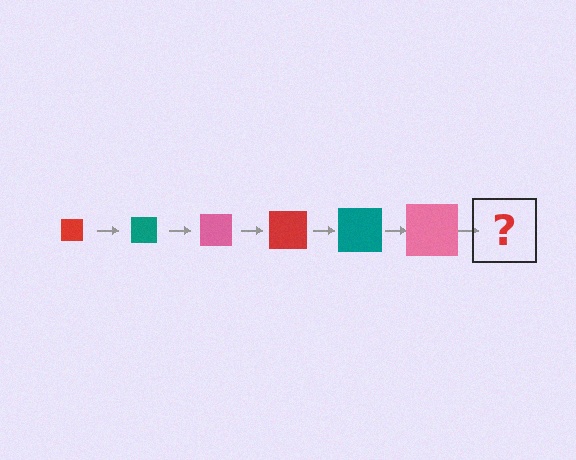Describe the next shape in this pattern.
It should be a red square, larger than the previous one.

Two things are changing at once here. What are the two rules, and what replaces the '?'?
The two rules are that the square grows larger each step and the color cycles through red, teal, and pink. The '?' should be a red square, larger than the previous one.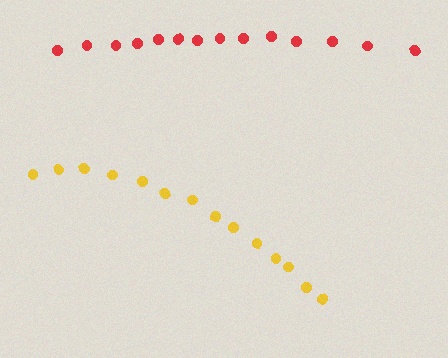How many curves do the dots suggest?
There are 2 distinct paths.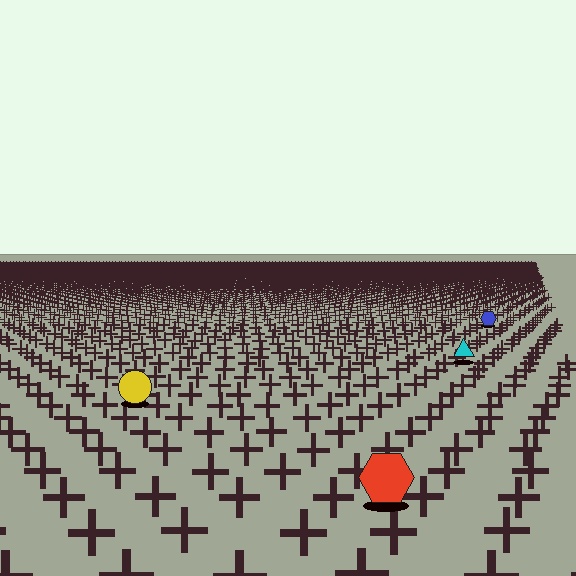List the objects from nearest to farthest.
From nearest to farthest: the red hexagon, the yellow circle, the cyan triangle, the blue hexagon.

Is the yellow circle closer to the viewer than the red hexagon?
No. The red hexagon is closer — you can tell from the texture gradient: the ground texture is coarser near it.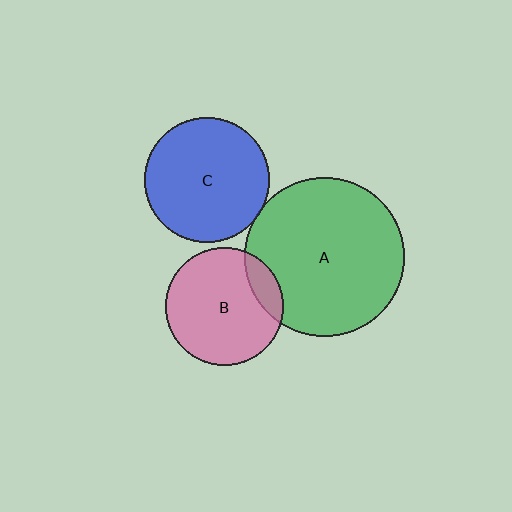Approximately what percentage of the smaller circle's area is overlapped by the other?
Approximately 15%.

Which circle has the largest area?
Circle A (green).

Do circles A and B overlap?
Yes.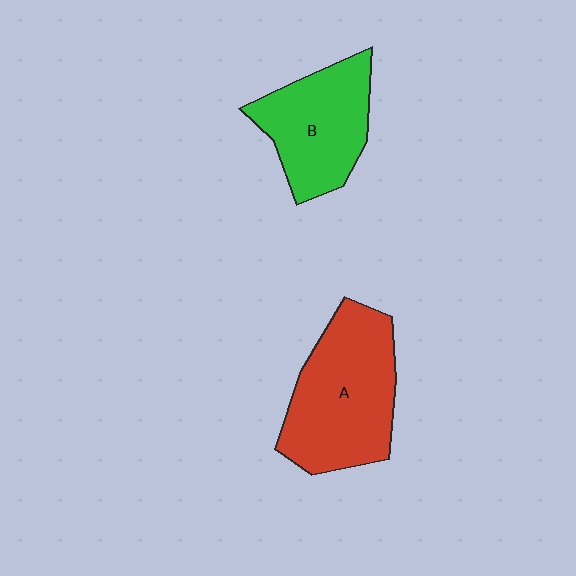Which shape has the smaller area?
Shape B (green).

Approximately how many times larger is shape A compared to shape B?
Approximately 1.3 times.